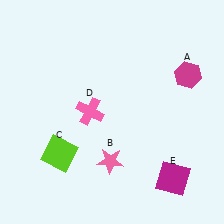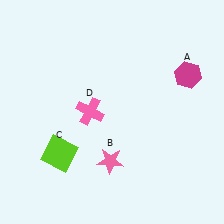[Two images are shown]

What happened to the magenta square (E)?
The magenta square (E) was removed in Image 2. It was in the bottom-right area of Image 1.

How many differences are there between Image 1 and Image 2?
There is 1 difference between the two images.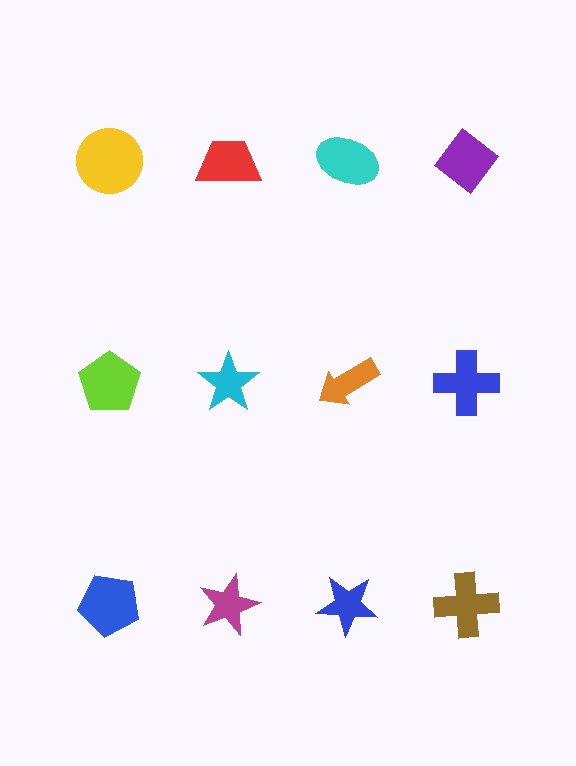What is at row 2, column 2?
A cyan star.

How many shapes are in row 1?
4 shapes.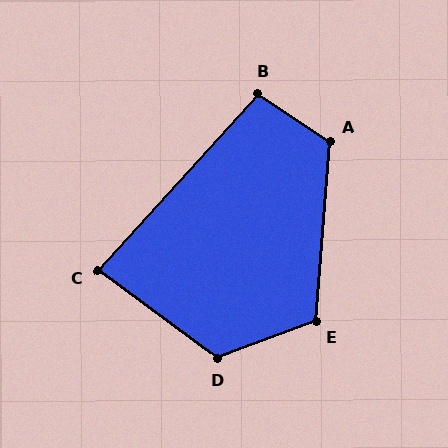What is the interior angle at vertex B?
Approximately 99 degrees (obtuse).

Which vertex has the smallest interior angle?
C, at approximately 84 degrees.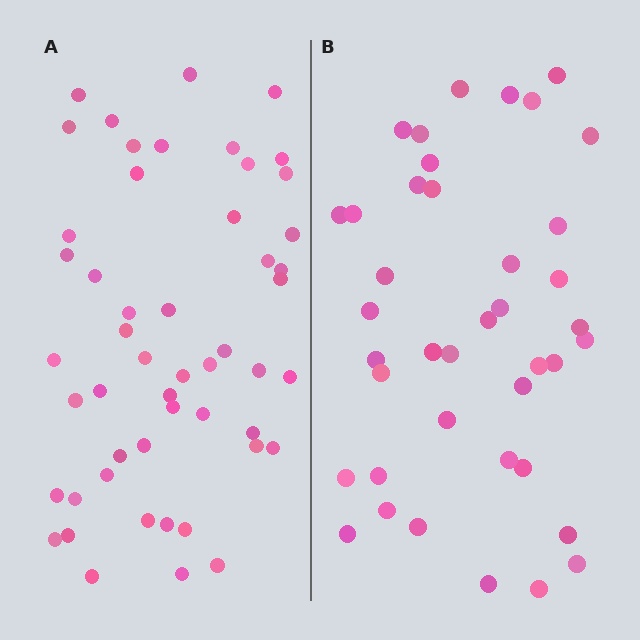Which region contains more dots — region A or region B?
Region A (the left region) has more dots.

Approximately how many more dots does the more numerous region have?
Region A has roughly 12 or so more dots than region B.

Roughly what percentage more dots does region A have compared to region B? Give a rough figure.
About 30% more.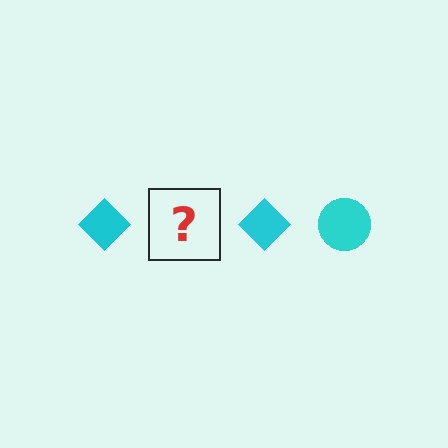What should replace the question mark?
The question mark should be replaced with a cyan circle.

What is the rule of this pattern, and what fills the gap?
The rule is that the pattern cycles through diamond, circle shapes in cyan. The gap should be filled with a cyan circle.